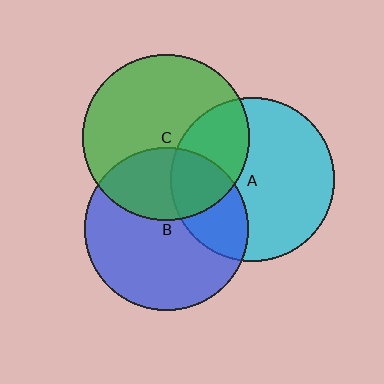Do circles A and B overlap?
Yes.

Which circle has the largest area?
Circle C (green).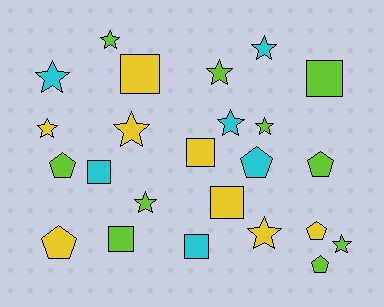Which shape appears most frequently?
Star, with 11 objects.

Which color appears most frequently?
Lime, with 10 objects.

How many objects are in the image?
There are 24 objects.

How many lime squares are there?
There are 2 lime squares.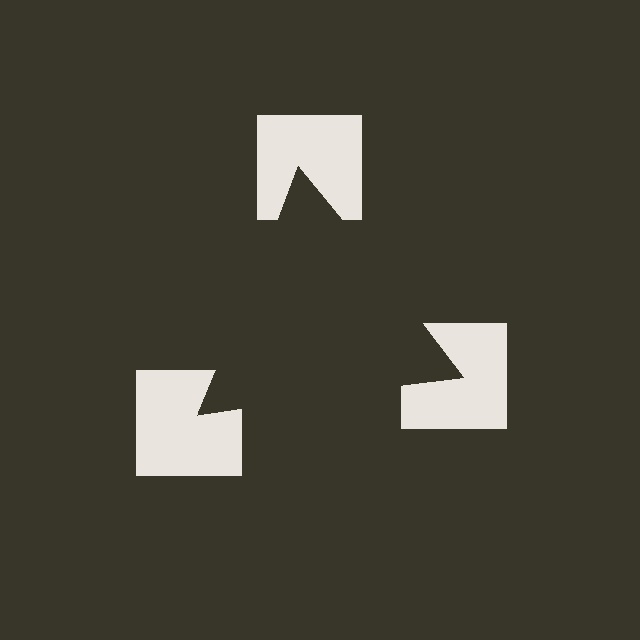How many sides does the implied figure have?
3 sides.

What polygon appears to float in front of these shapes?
An illusory triangle — its edges are inferred from the aligned wedge cuts in the notched squares, not physically drawn.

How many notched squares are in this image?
There are 3 — one at each vertex of the illusory triangle.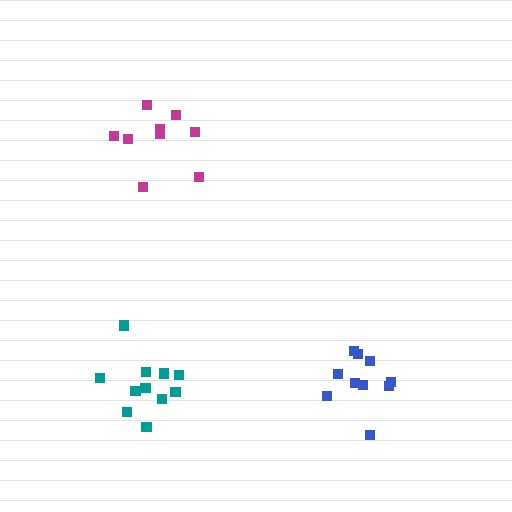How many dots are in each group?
Group 1: 9 dots, Group 2: 10 dots, Group 3: 11 dots (30 total).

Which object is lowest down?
The blue cluster is bottommost.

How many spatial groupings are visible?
There are 3 spatial groupings.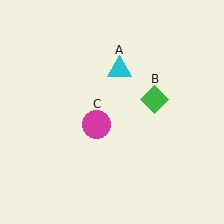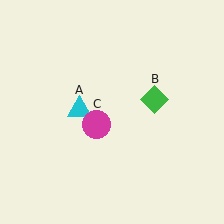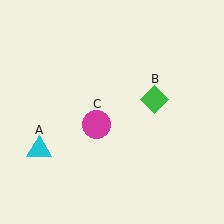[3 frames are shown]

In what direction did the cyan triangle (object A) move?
The cyan triangle (object A) moved down and to the left.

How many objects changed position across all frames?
1 object changed position: cyan triangle (object A).